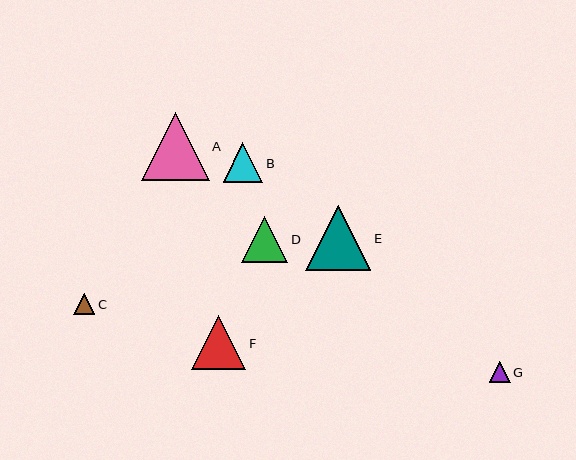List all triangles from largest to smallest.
From largest to smallest: A, E, F, D, B, G, C.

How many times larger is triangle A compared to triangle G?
Triangle A is approximately 3.2 times the size of triangle G.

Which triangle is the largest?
Triangle A is the largest with a size of approximately 68 pixels.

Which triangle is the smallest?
Triangle C is the smallest with a size of approximately 21 pixels.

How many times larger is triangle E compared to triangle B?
Triangle E is approximately 1.7 times the size of triangle B.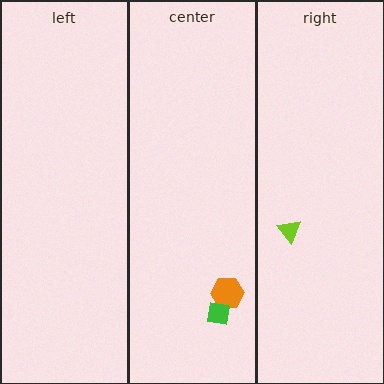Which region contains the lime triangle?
The right region.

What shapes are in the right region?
The lime triangle.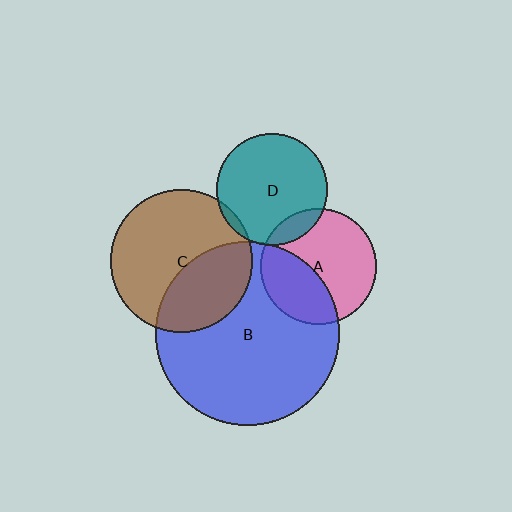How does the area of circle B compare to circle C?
Approximately 1.7 times.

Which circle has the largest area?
Circle B (blue).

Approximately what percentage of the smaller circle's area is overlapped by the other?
Approximately 40%.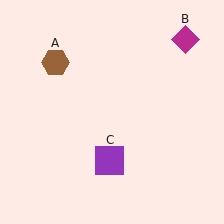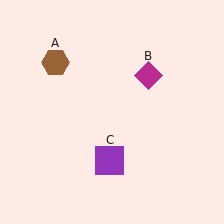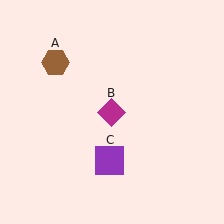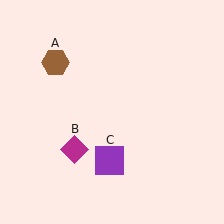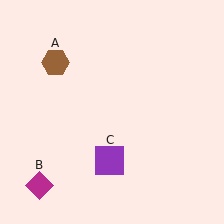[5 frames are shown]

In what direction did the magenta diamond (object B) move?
The magenta diamond (object B) moved down and to the left.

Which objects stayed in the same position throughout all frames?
Brown hexagon (object A) and purple square (object C) remained stationary.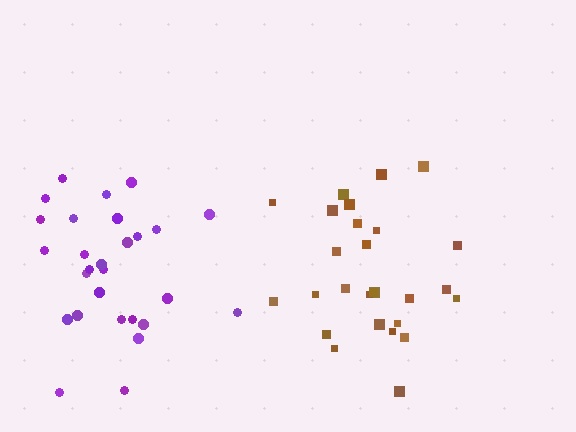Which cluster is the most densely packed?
Purple.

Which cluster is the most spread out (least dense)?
Brown.